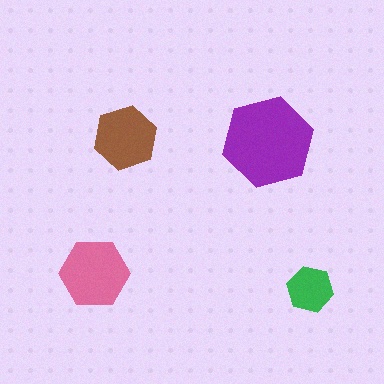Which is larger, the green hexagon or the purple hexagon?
The purple one.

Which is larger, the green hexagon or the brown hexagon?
The brown one.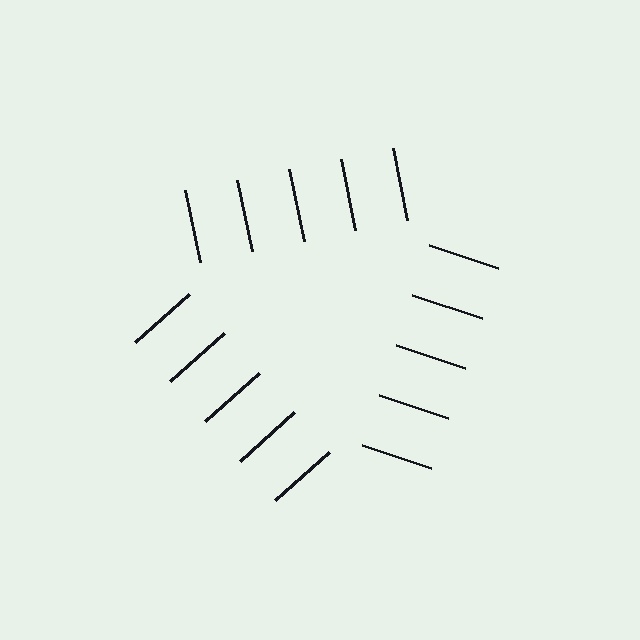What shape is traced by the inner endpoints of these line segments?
An illusory triangle — the line segments terminate on its edges but no continuous stroke is drawn.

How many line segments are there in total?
15 — 5 along each of the 3 edges.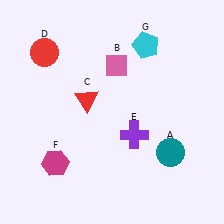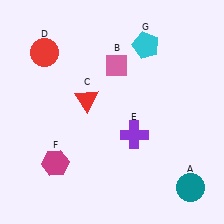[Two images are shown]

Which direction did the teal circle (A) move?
The teal circle (A) moved down.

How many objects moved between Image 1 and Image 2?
1 object moved between the two images.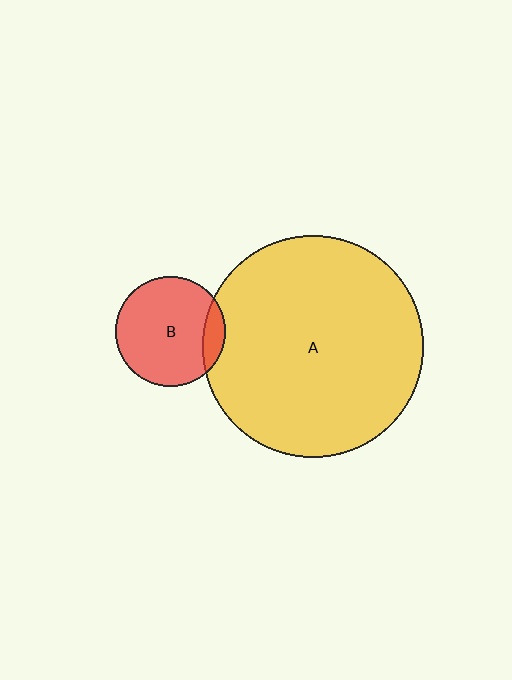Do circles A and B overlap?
Yes.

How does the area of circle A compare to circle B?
Approximately 4.1 times.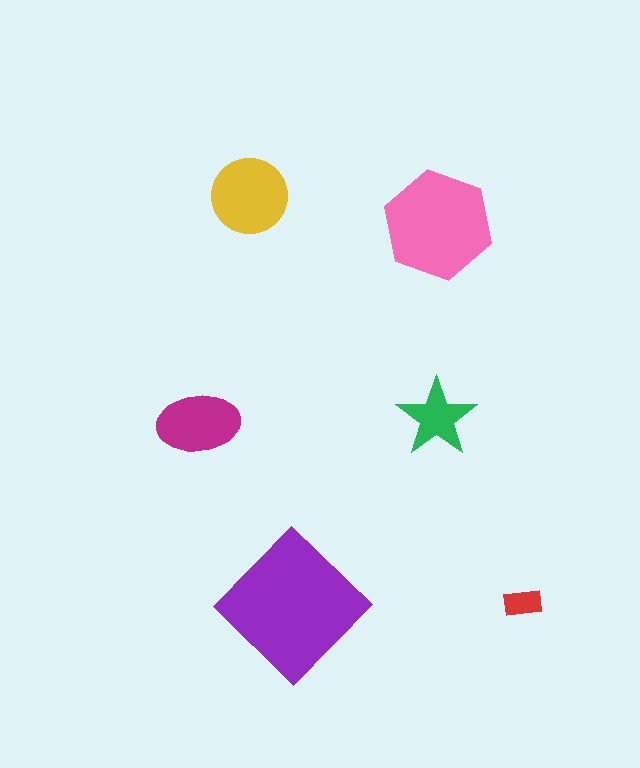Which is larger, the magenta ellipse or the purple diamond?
The purple diamond.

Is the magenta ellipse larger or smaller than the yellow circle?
Smaller.